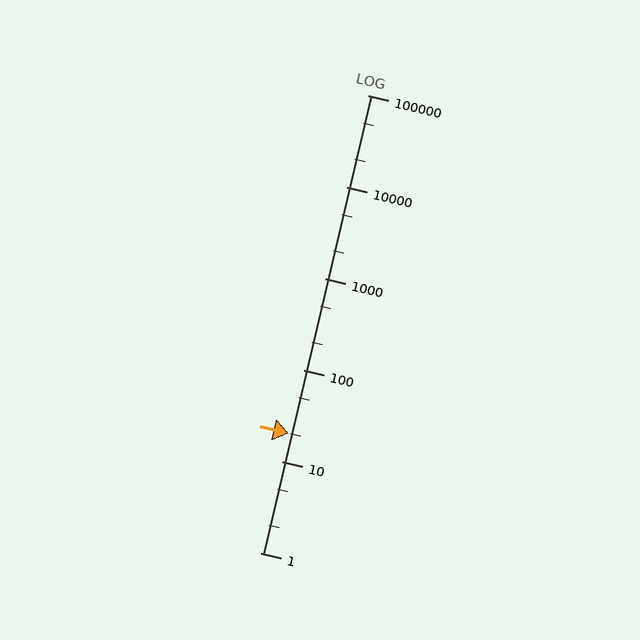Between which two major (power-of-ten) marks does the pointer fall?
The pointer is between 10 and 100.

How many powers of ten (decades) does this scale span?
The scale spans 5 decades, from 1 to 100000.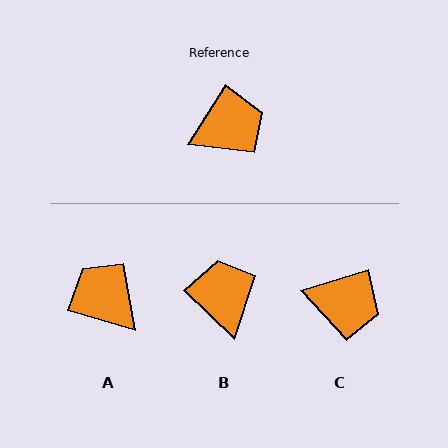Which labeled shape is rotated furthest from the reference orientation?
A, about 107 degrees away.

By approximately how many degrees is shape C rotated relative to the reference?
Approximately 40 degrees clockwise.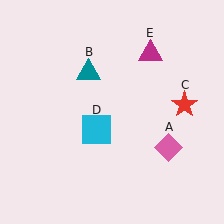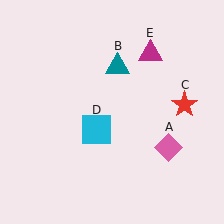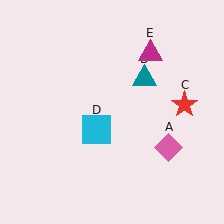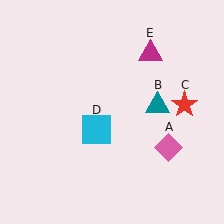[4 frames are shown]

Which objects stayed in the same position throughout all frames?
Pink diamond (object A) and red star (object C) and cyan square (object D) and magenta triangle (object E) remained stationary.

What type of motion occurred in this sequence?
The teal triangle (object B) rotated clockwise around the center of the scene.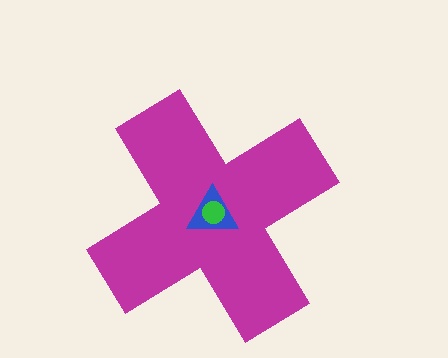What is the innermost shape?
The green circle.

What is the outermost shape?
The magenta cross.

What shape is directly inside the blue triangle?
The green circle.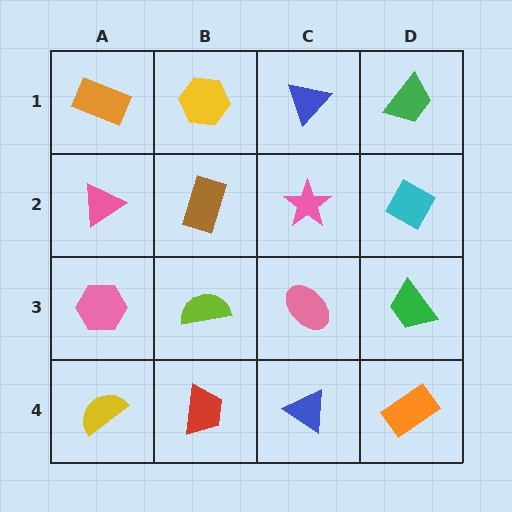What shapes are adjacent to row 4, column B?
A lime semicircle (row 3, column B), a yellow semicircle (row 4, column A), a blue triangle (row 4, column C).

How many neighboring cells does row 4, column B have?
3.